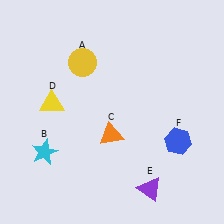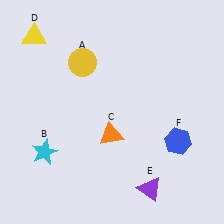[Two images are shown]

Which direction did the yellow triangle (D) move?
The yellow triangle (D) moved up.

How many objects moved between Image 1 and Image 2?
1 object moved between the two images.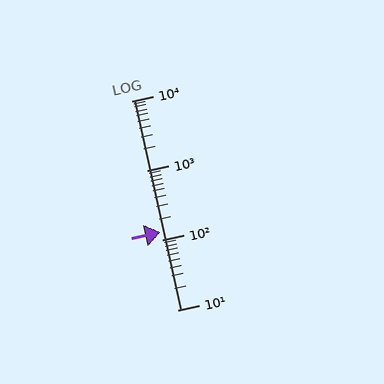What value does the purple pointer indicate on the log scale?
The pointer indicates approximately 130.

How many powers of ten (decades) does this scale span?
The scale spans 3 decades, from 10 to 10000.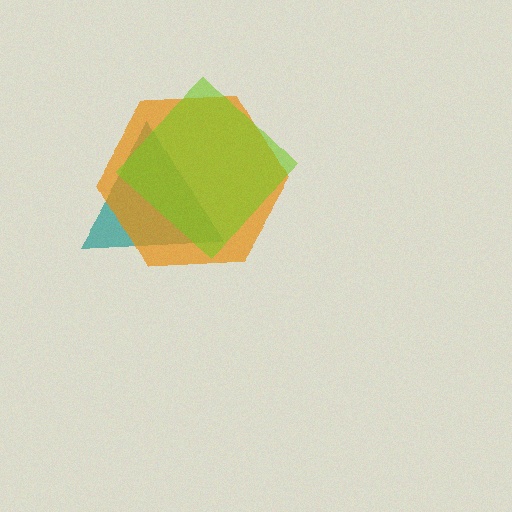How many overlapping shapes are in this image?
There are 3 overlapping shapes in the image.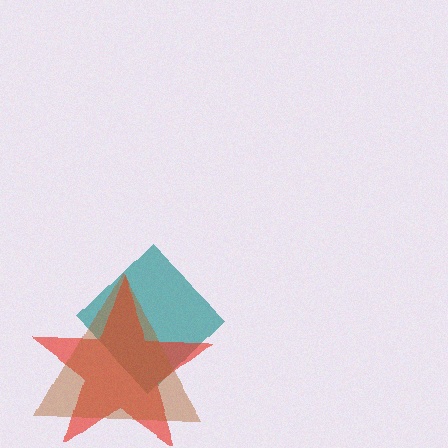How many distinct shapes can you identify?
There are 3 distinct shapes: a teal diamond, a red star, a brown triangle.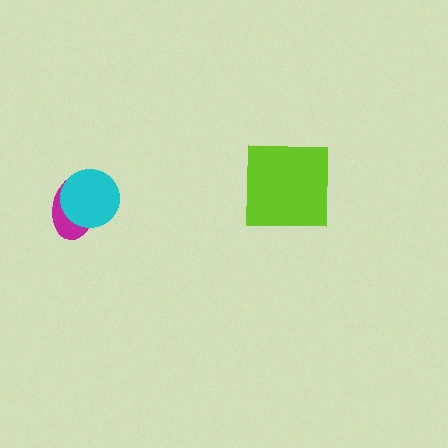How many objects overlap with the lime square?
0 objects overlap with the lime square.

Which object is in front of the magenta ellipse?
The cyan circle is in front of the magenta ellipse.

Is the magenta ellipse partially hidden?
Yes, it is partially covered by another shape.